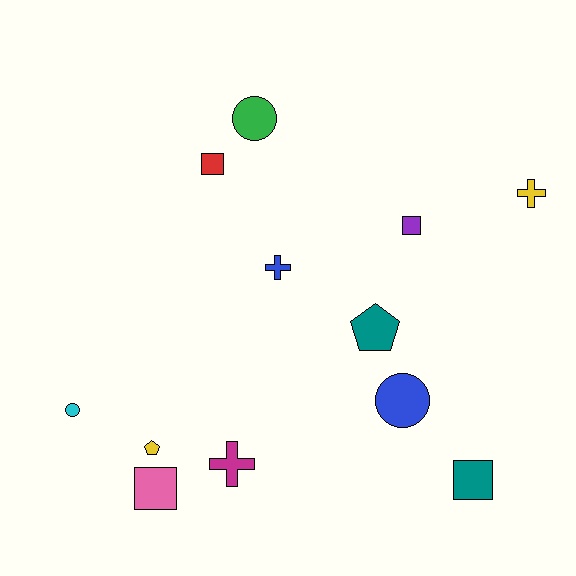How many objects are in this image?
There are 12 objects.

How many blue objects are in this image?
There are 2 blue objects.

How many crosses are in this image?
There are 3 crosses.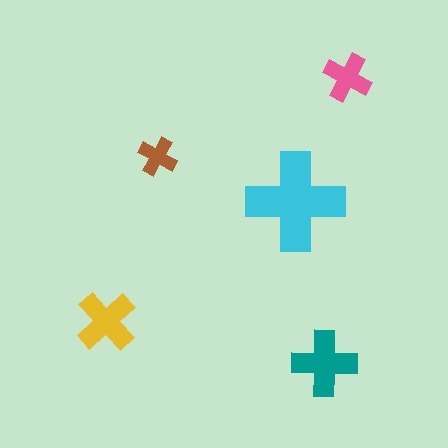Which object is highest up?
The pink cross is topmost.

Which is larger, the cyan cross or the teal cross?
The cyan one.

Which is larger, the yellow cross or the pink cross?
The yellow one.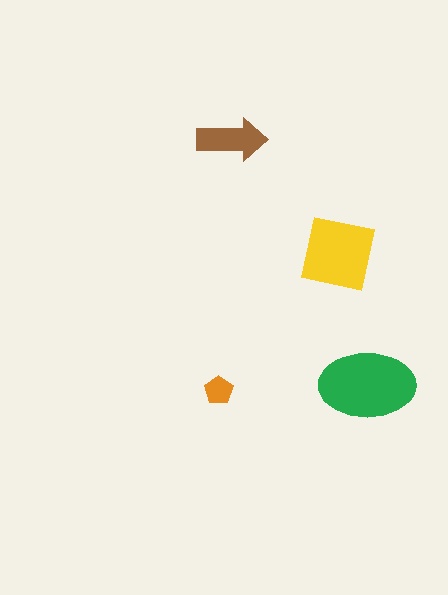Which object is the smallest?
The orange pentagon.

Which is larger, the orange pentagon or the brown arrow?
The brown arrow.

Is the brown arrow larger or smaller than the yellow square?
Smaller.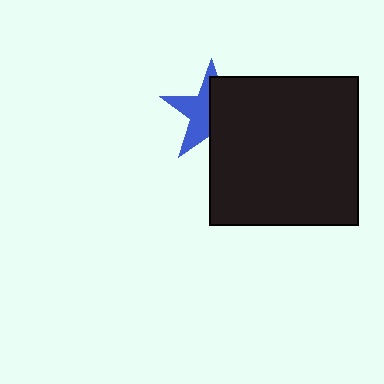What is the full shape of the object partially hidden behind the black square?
The partially hidden object is a blue star.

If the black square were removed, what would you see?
You would see the complete blue star.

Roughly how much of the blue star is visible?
About half of it is visible (roughly 49%).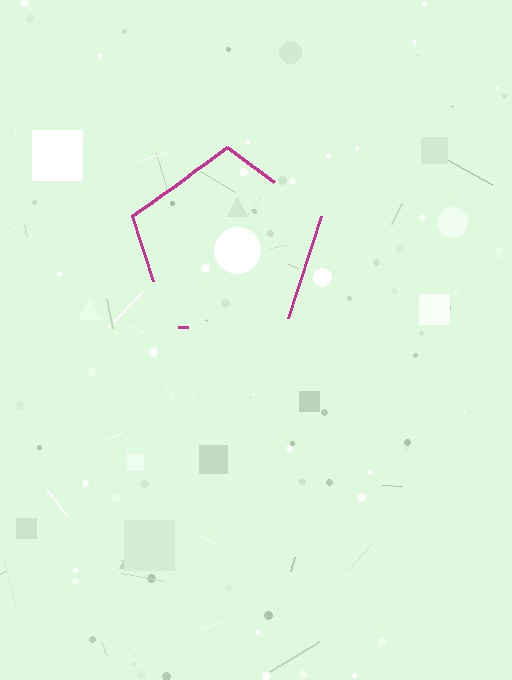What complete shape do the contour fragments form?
The contour fragments form a pentagon.